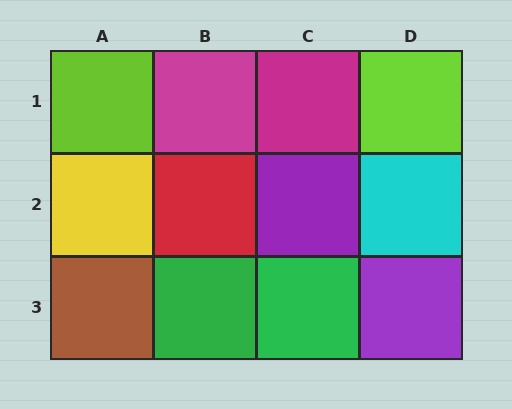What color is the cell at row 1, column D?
Lime.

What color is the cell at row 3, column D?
Purple.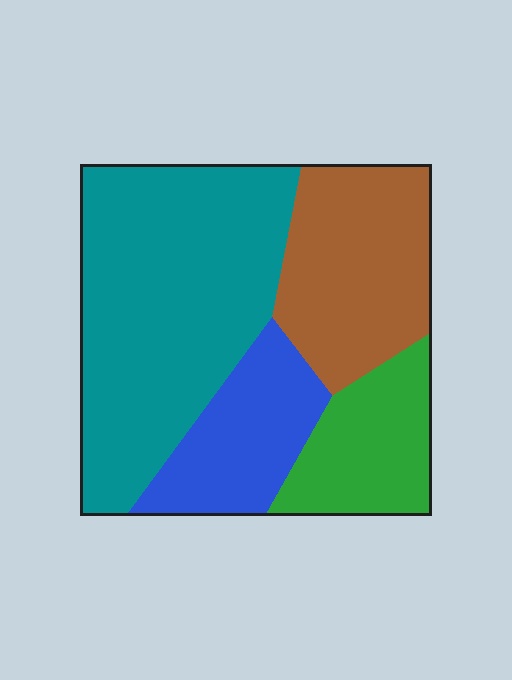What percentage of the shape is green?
Green takes up less than a sixth of the shape.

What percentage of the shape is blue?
Blue covers 16% of the shape.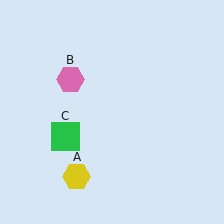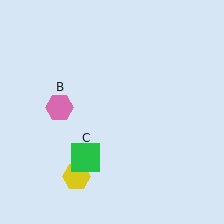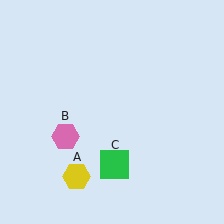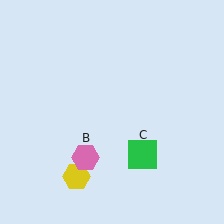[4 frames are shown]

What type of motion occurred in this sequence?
The pink hexagon (object B), green square (object C) rotated counterclockwise around the center of the scene.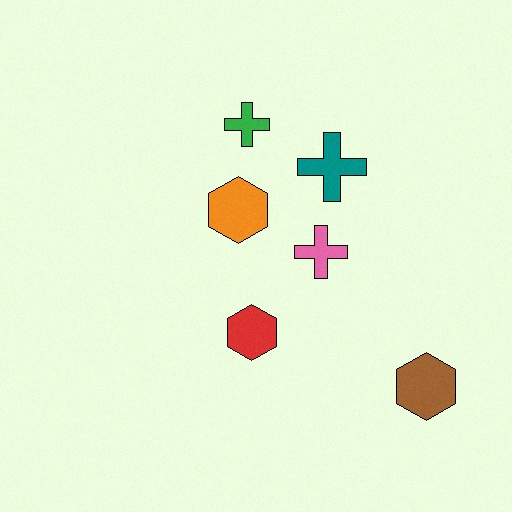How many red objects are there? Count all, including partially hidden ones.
There is 1 red object.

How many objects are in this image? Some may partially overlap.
There are 6 objects.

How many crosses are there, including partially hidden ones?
There are 3 crosses.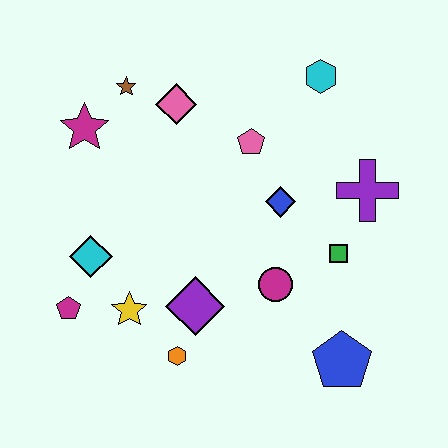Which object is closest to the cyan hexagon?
The pink pentagon is closest to the cyan hexagon.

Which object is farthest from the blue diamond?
The magenta pentagon is farthest from the blue diamond.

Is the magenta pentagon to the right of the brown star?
No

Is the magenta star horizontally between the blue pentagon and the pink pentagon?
No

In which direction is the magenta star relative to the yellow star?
The magenta star is above the yellow star.